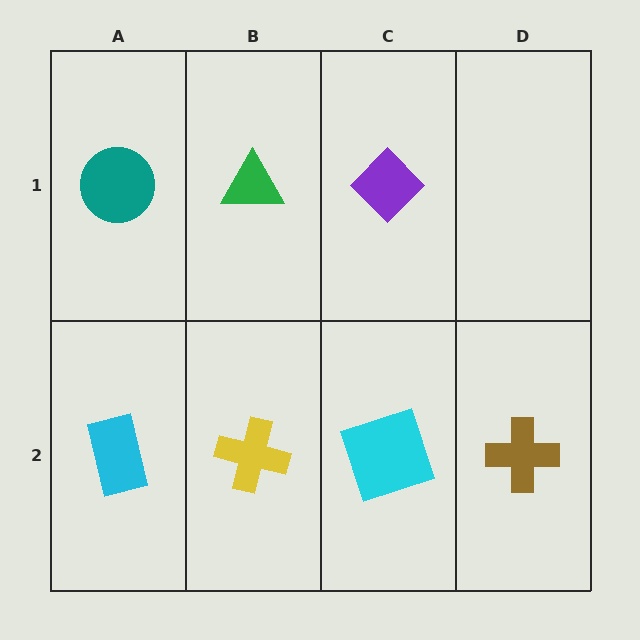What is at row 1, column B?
A green triangle.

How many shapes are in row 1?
3 shapes.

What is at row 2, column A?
A cyan rectangle.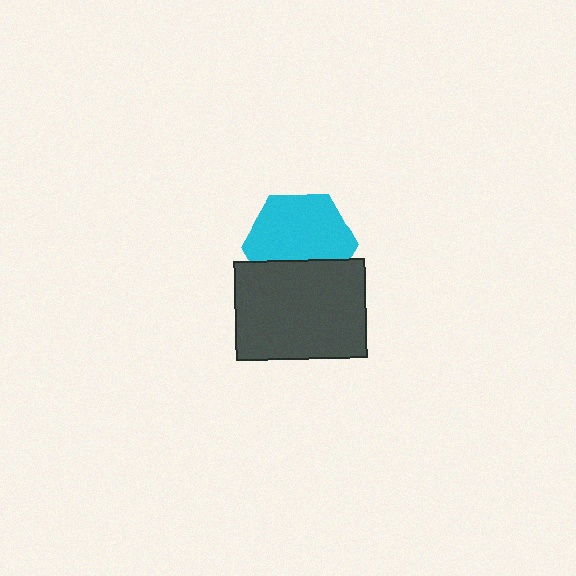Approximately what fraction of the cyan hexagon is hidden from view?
Roughly 34% of the cyan hexagon is hidden behind the dark gray rectangle.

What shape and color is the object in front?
The object in front is a dark gray rectangle.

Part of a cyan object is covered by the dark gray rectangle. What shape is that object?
It is a hexagon.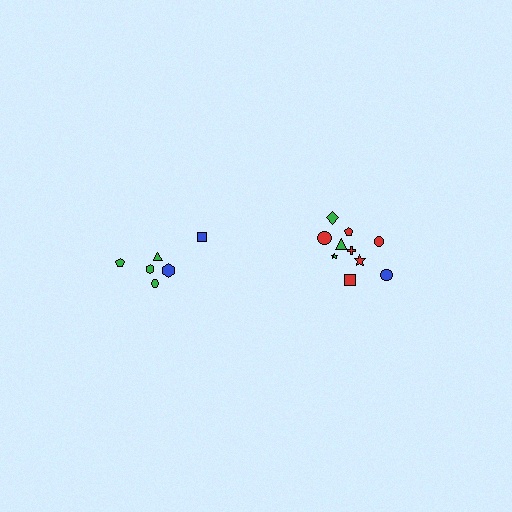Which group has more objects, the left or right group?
The right group.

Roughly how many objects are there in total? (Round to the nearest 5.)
Roughly 15 objects in total.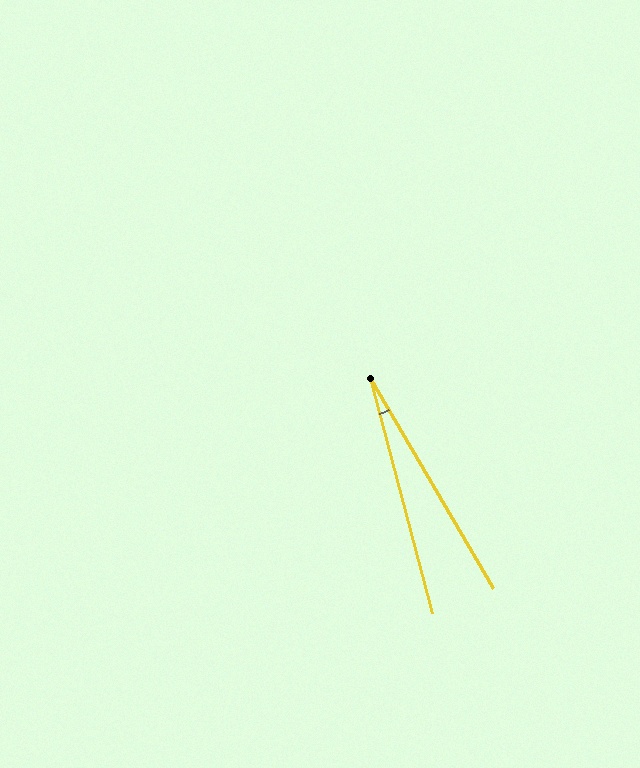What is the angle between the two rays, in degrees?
Approximately 16 degrees.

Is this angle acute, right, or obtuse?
It is acute.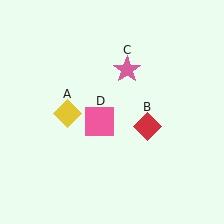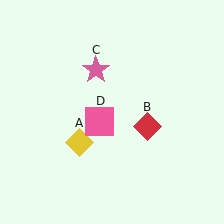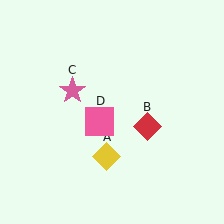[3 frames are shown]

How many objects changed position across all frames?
2 objects changed position: yellow diamond (object A), pink star (object C).